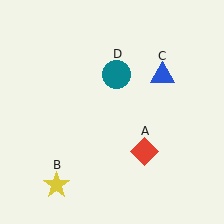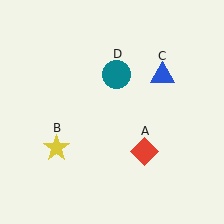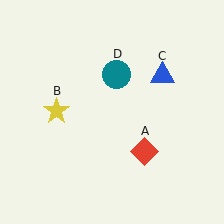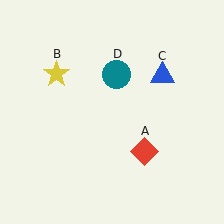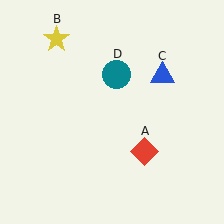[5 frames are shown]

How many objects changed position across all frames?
1 object changed position: yellow star (object B).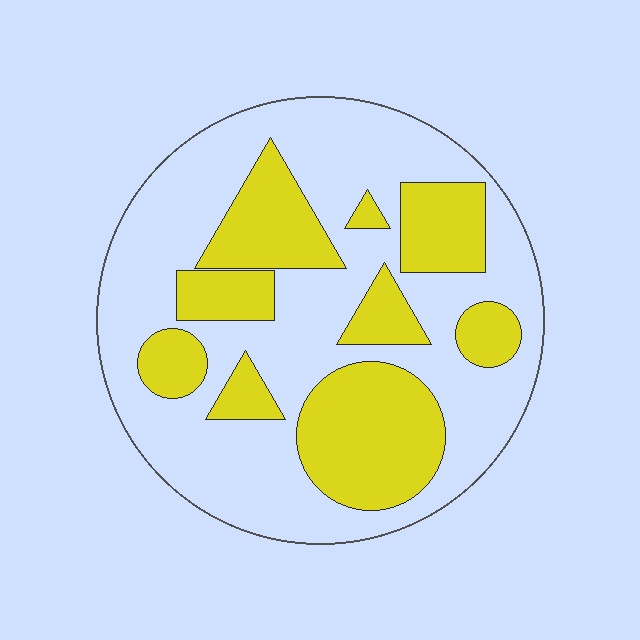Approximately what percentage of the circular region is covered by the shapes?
Approximately 35%.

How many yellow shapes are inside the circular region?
9.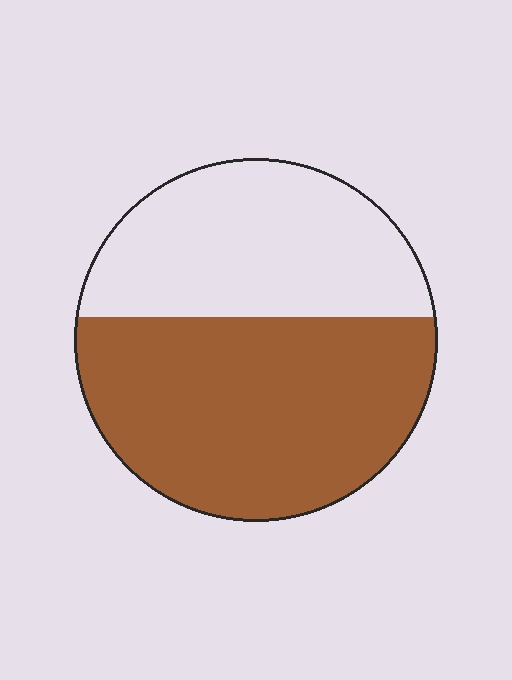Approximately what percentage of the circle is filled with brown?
Approximately 60%.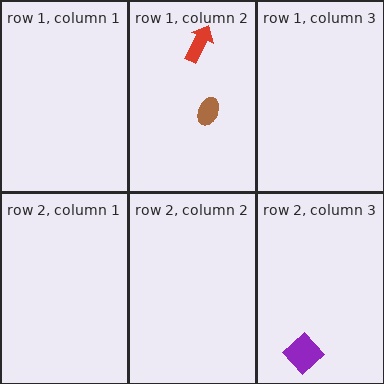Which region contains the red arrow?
The row 1, column 2 region.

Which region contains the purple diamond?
The row 2, column 3 region.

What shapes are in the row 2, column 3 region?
The purple diamond.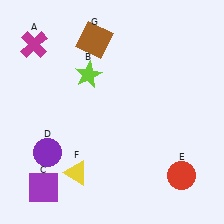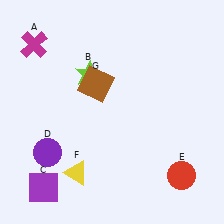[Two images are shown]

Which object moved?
The brown square (G) moved down.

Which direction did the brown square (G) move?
The brown square (G) moved down.